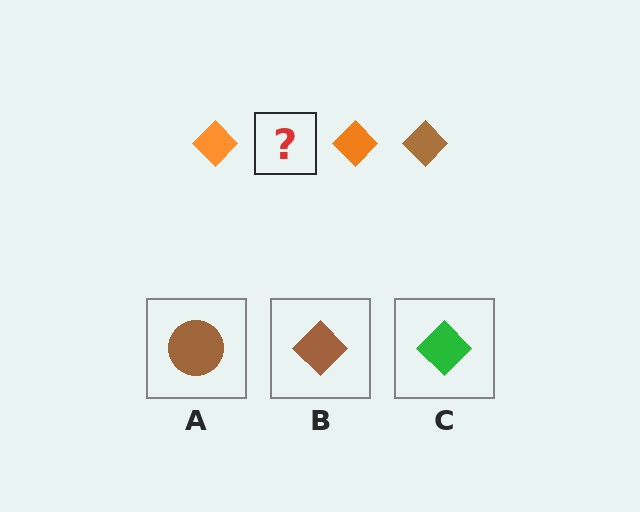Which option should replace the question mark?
Option B.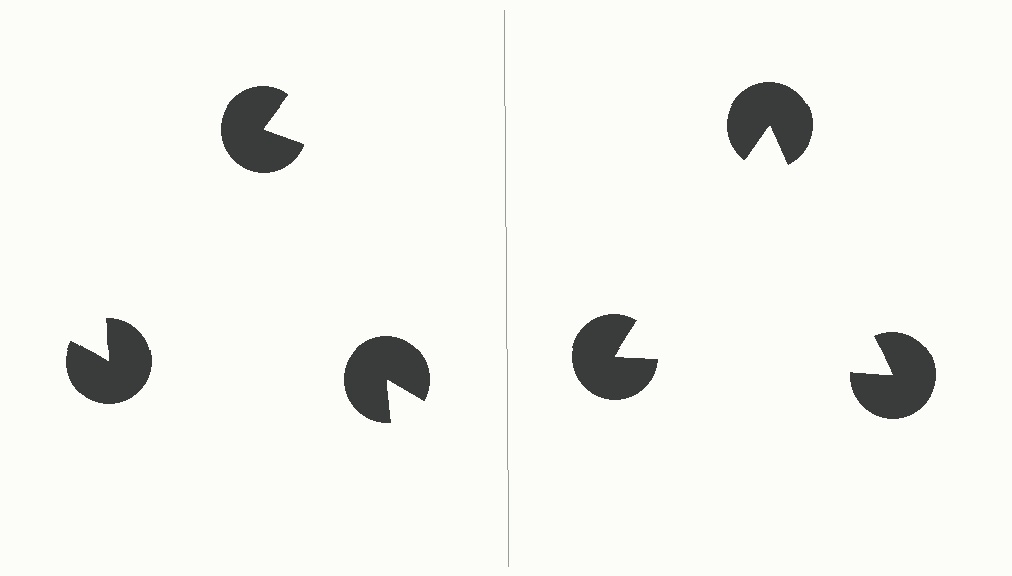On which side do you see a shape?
An illusory triangle appears on the right side. On the left side the wedge cuts are rotated, so no coherent shape forms.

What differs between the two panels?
The pac-man discs are positioned identically on both sides; only the wedge orientations differ. On the right they align to a triangle; on the left they are misaligned.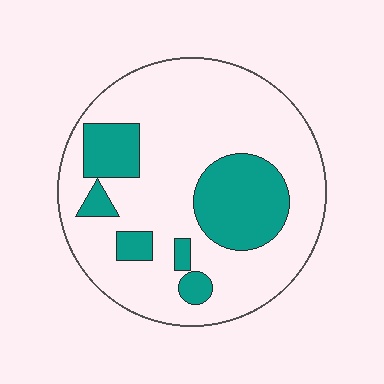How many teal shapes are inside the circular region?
6.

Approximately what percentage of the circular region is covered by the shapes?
Approximately 25%.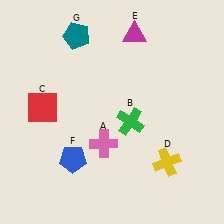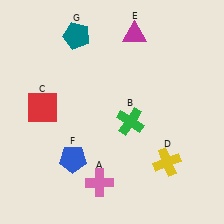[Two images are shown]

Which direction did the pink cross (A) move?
The pink cross (A) moved down.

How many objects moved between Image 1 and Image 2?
1 object moved between the two images.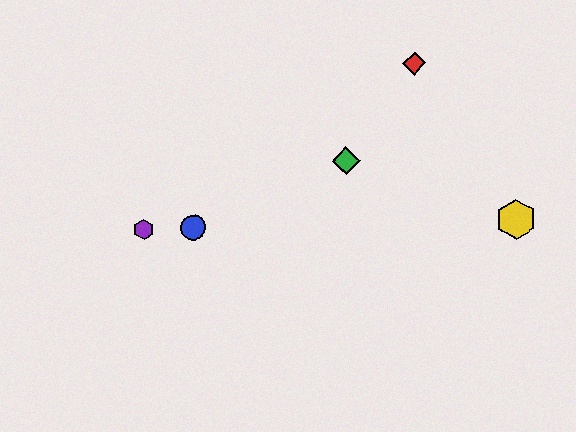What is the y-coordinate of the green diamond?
The green diamond is at y≈161.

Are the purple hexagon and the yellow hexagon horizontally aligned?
Yes, both are at y≈229.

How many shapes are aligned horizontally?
3 shapes (the blue circle, the yellow hexagon, the purple hexagon) are aligned horizontally.